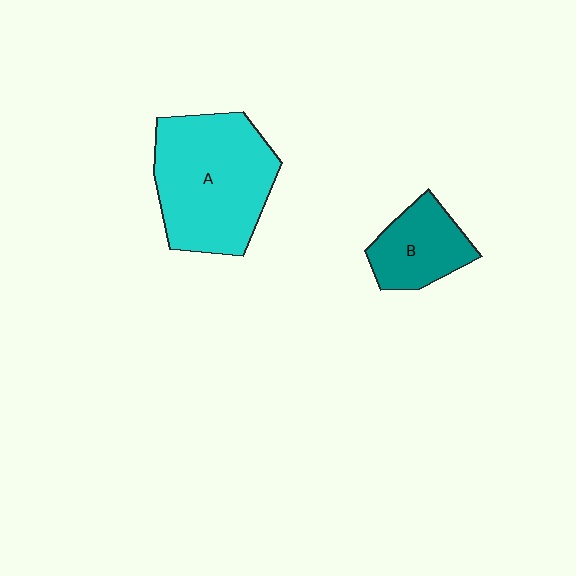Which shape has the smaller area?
Shape B (teal).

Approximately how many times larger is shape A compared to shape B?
Approximately 2.1 times.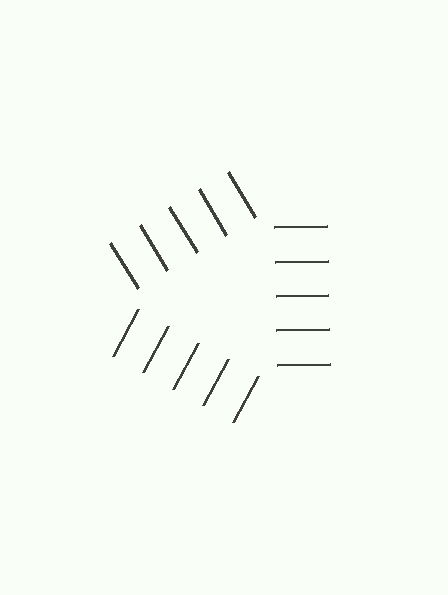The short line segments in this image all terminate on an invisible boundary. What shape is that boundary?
An illusory triangle — the line segments terminate on its edges but no continuous stroke is drawn.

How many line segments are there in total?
15 — 5 along each of the 3 edges.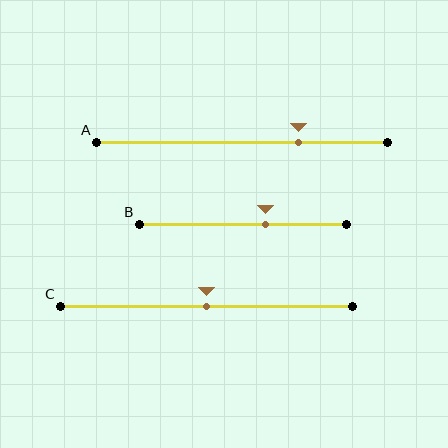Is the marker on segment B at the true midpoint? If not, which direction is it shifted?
No, the marker on segment B is shifted to the right by about 11% of the segment length.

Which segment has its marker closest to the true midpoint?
Segment C has its marker closest to the true midpoint.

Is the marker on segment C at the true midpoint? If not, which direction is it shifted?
Yes, the marker on segment C is at the true midpoint.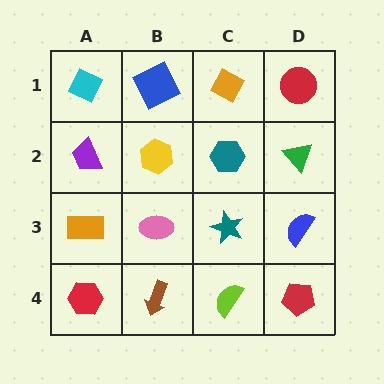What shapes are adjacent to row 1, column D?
A green triangle (row 2, column D), an orange diamond (row 1, column C).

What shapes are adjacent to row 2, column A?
A cyan diamond (row 1, column A), an orange rectangle (row 3, column A), a yellow hexagon (row 2, column B).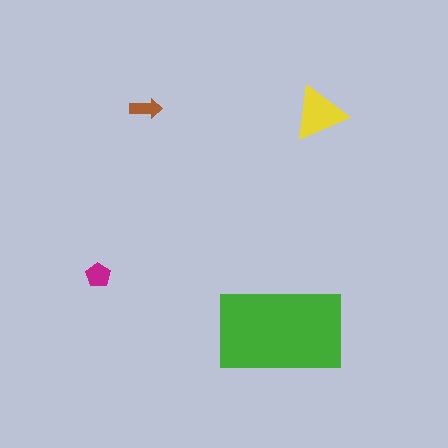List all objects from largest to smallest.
The green rectangle, the yellow triangle, the magenta pentagon, the brown arrow.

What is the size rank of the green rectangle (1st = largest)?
1st.